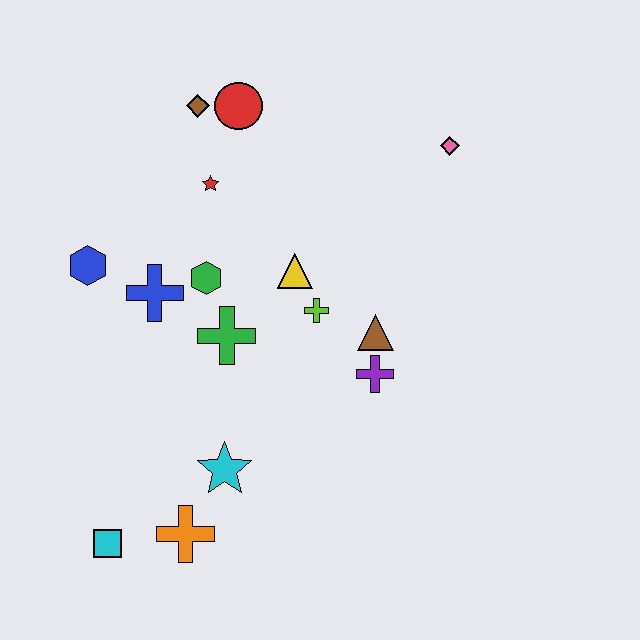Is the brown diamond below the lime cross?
No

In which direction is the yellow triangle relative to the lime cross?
The yellow triangle is above the lime cross.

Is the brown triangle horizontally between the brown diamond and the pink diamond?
Yes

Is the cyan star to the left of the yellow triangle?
Yes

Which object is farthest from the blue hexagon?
The pink diamond is farthest from the blue hexagon.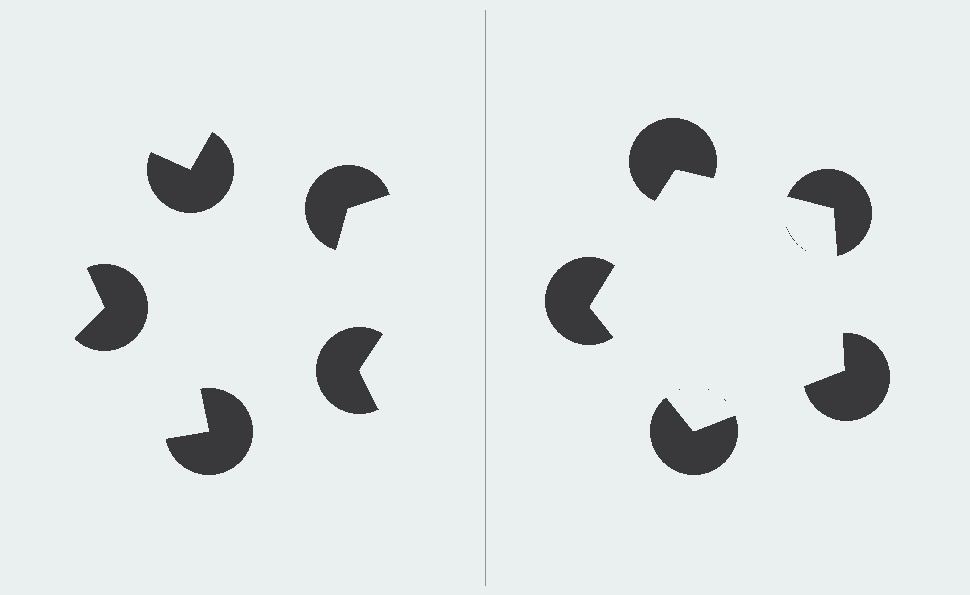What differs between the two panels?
The pac-man discs are positioned identically on both sides; only the wedge orientations differ. On the right they align to a pentagon; on the left they are misaligned.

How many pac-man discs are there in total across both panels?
10 — 5 on each side.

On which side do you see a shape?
An illusory pentagon appears on the right side. On the left side the wedge cuts are rotated, so no coherent shape forms.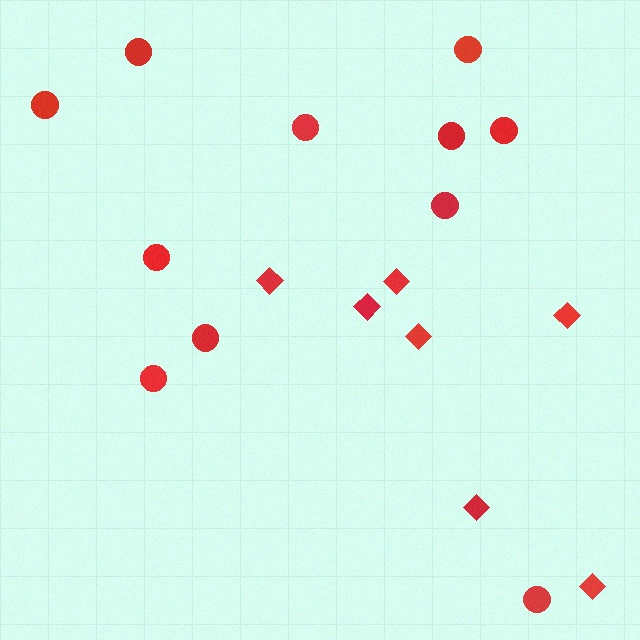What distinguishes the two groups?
There are 2 groups: one group of circles (11) and one group of diamonds (7).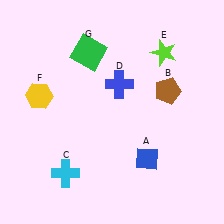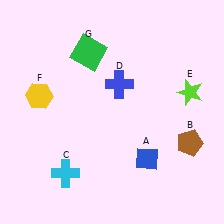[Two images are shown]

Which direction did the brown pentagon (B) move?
The brown pentagon (B) moved down.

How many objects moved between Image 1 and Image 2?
2 objects moved between the two images.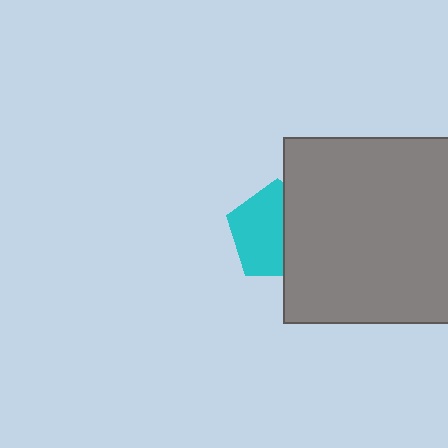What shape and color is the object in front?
The object in front is a gray rectangle.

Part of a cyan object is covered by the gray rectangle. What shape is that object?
It is a pentagon.